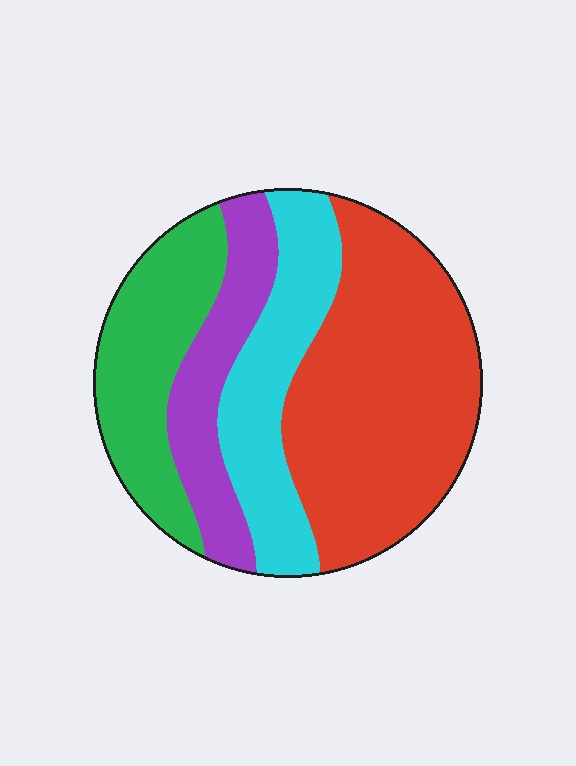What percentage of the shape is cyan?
Cyan takes up less than a quarter of the shape.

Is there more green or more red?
Red.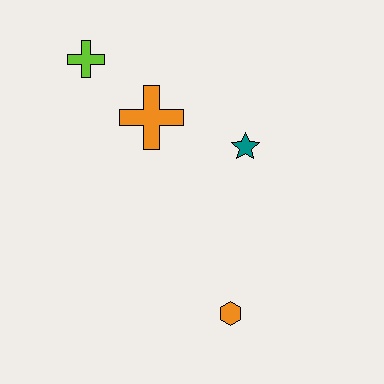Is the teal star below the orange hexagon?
No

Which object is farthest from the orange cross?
The orange hexagon is farthest from the orange cross.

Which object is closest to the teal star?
The orange cross is closest to the teal star.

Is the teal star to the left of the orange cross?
No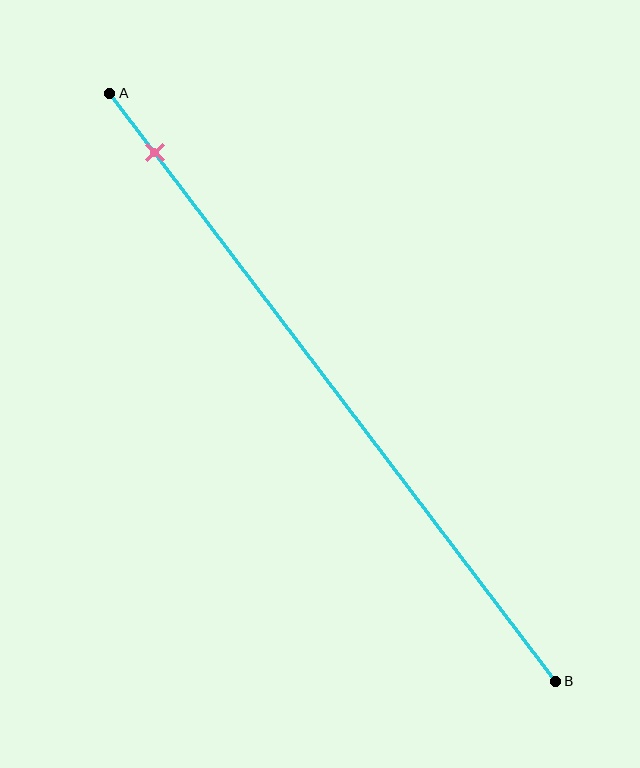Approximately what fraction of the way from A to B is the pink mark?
The pink mark is approximately 10% of the way from A to B.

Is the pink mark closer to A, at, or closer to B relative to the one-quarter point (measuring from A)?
The pink mark is closer to point A than the one-quarter point of segment AB.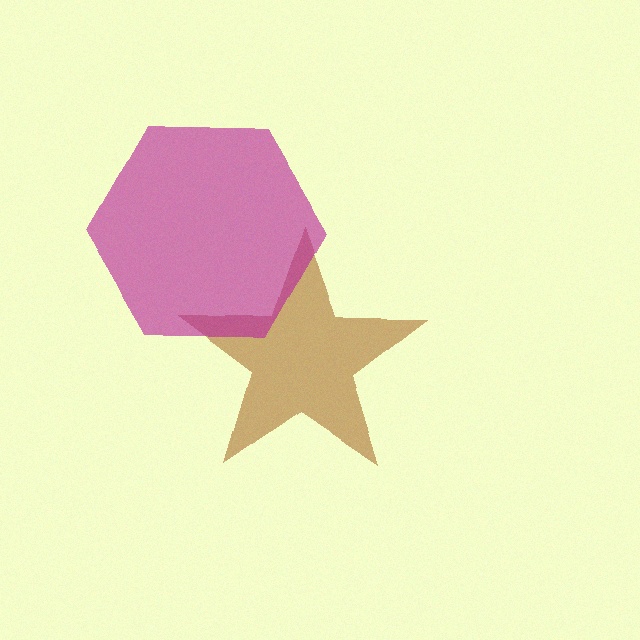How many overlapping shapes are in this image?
There are 2 overlapping shapes in the image.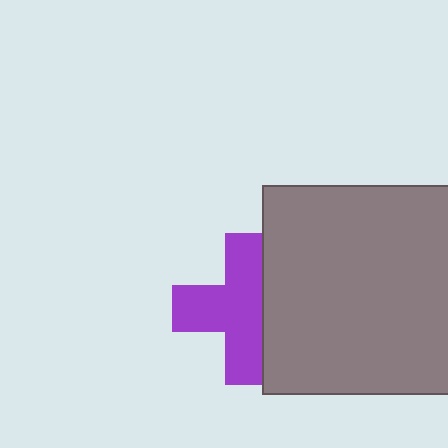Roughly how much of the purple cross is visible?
Most of it is visible (roughly 67%).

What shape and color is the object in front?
The object in front is a gray square.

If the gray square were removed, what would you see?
You would see the complete purple cross.